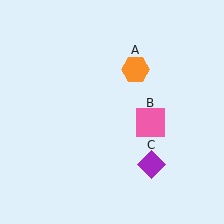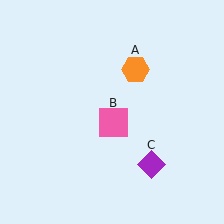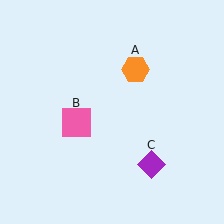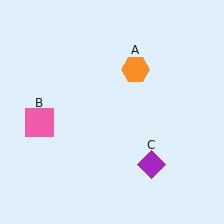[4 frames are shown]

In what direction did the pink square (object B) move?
The pink square (object B) moved left.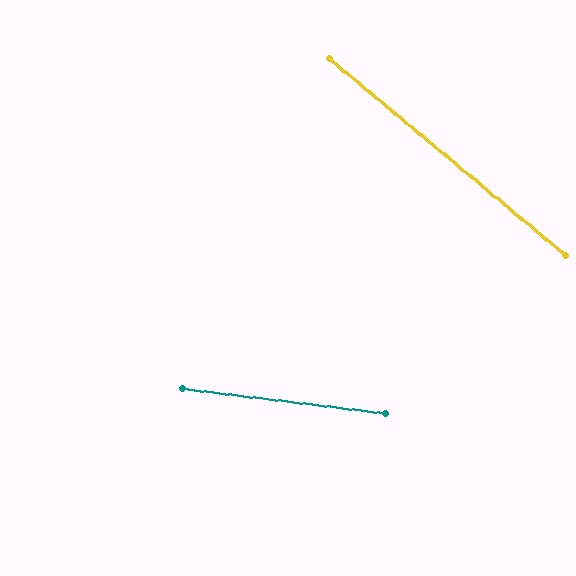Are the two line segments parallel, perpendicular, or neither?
Neither parallel nor perpendicular — they differ by about 33°.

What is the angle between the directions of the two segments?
Approximately 33 degrees.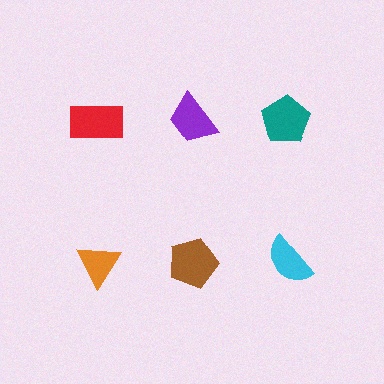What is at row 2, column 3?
A cyan semicircle.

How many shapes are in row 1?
3 shapes.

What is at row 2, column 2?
A brown pentagon.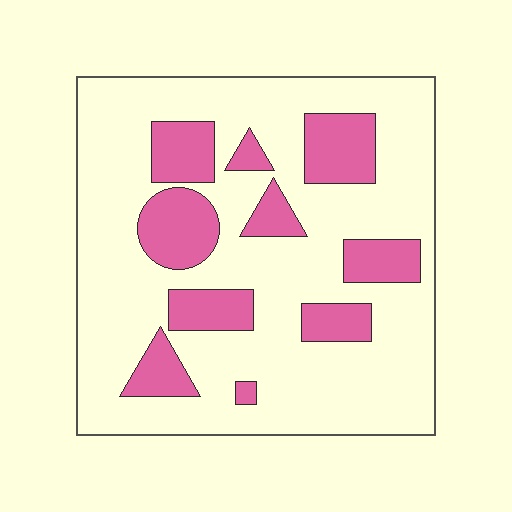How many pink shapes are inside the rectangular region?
10.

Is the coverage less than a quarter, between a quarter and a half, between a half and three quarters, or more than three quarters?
Less than a quarter.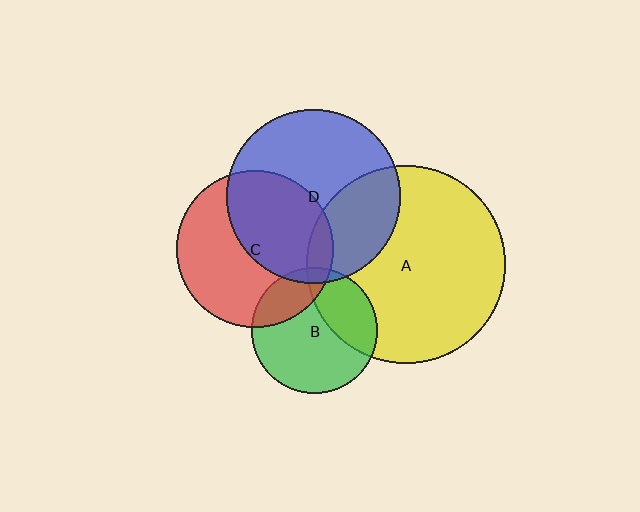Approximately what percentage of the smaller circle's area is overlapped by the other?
Approximately 5%.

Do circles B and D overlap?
Yes.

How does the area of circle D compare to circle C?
Approximately 1.2 times.